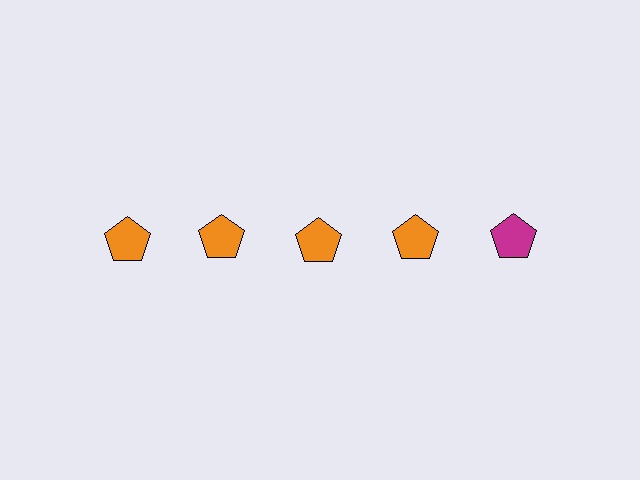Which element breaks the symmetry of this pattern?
The magenta pentagon in the top row, rightmost column breaks the symmetry. All other shapes are orange pentagons.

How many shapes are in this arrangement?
There are 5 shapes arranged in a grid pattern.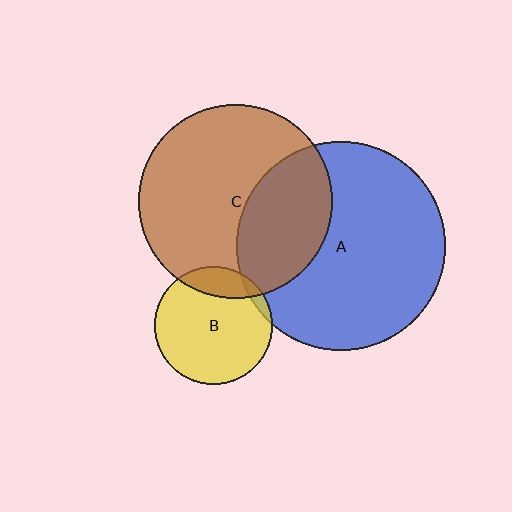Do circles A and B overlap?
Yes.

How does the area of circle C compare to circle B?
Approximately 2.7 times.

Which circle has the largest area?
Circle A (blue).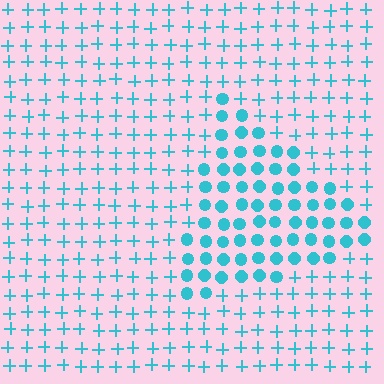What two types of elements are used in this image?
The image uses circles inside the triangle region and plus signs outside it.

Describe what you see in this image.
The image is filled with small cyan elements arranged in a uniform grid. A triangle-shaped region contains circles, while the surrounding area contains plus signs. The boundary is defined purely by the change in element shape.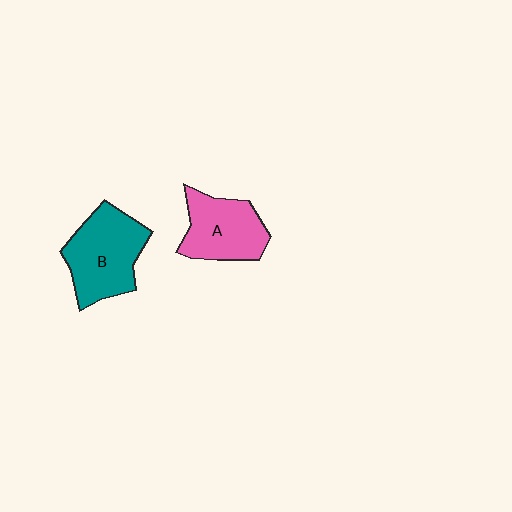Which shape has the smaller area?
Shape A (pink).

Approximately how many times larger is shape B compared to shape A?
Approximately 1.2 times.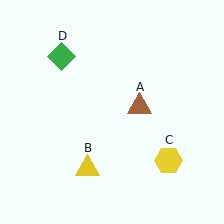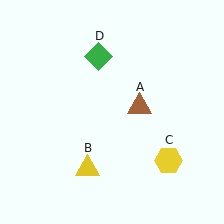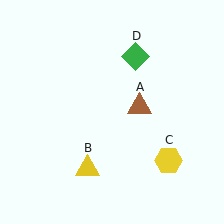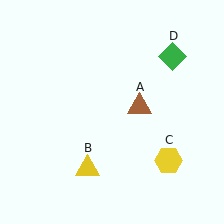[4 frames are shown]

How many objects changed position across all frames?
1 object changed position: green diamond (object D).